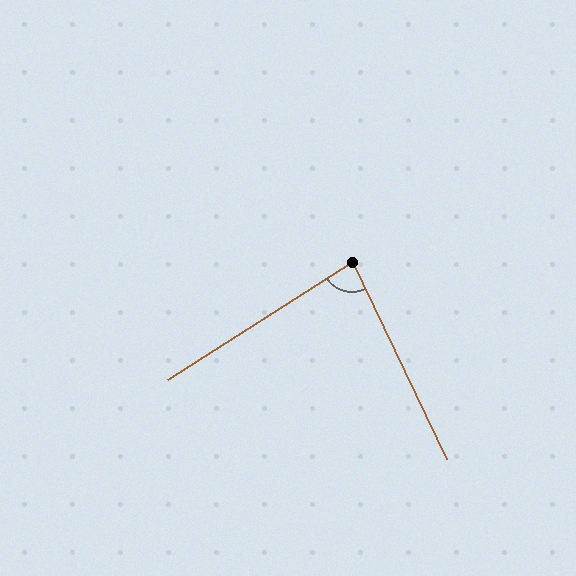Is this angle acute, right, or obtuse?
It is acute.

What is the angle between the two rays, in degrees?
Approximately 83 degrees.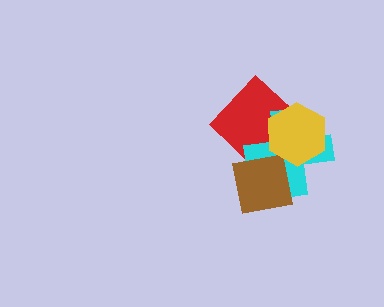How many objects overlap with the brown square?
3 objects overlap with the brown square.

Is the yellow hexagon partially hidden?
No, no other shape covers it.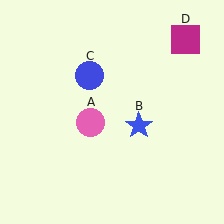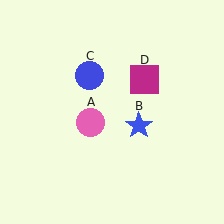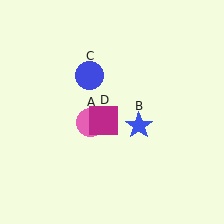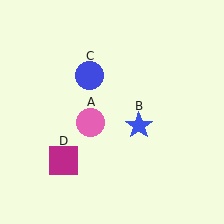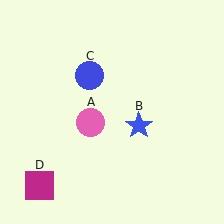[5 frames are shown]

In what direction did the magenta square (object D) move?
The magenta square (object D) moved down and to the left.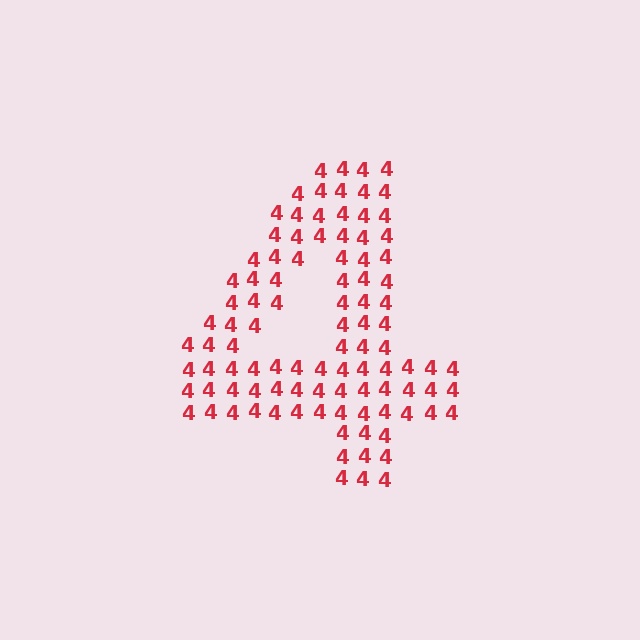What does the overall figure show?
The overall figure shows the digit 4.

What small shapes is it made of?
It is made of small digit 4's.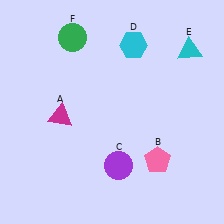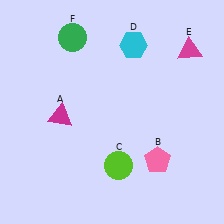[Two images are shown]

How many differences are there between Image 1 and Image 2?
There are 2 differences between the two images.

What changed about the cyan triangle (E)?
In Image 1, E is cyan. In Image 2, it changed to magenta.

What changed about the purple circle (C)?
In Image 1, C is purple. In Image 2, it changed to lime.